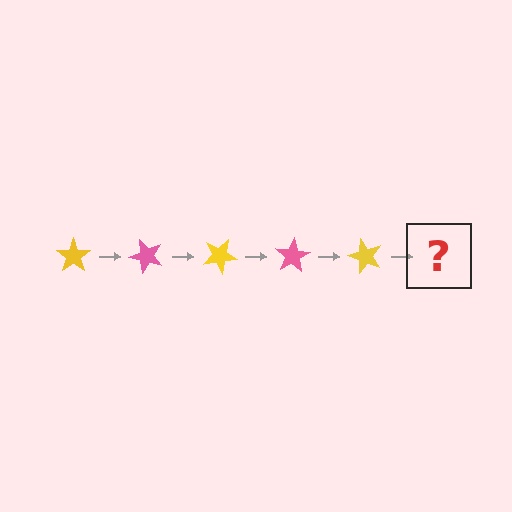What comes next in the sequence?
The next element should be a pink star, rotated 250 degrees from the start.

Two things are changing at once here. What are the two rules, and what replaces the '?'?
The two rules are that it rotates 50 degrees each step and the color cycles through yellow and pink. The '?' should be a pink star, rotated 250 degrees from the start.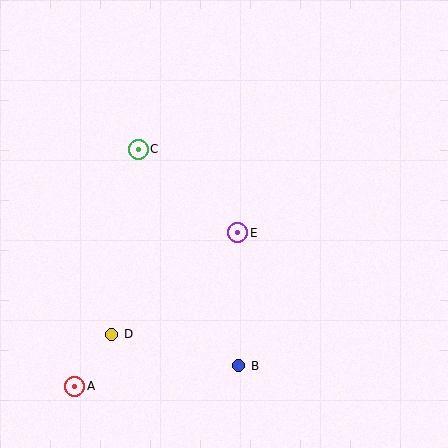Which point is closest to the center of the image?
Point E at (238, 233) is closest to the center.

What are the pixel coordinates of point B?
Point B is at (239, 366).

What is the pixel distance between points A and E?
The distance between A and E is 223 pixels.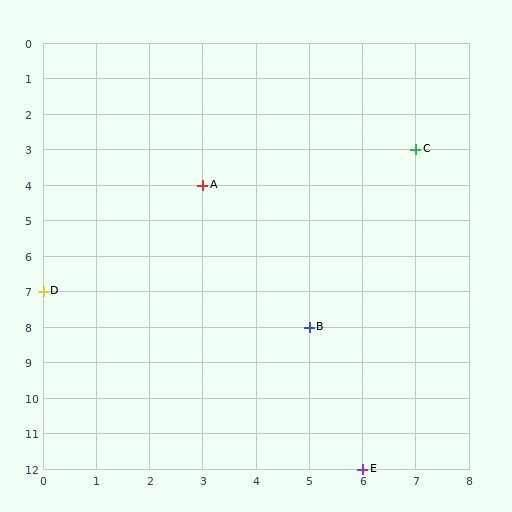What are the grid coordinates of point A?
Point A is at grid coordinates (3, 4).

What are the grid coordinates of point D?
Point D is at grid coordinates (0, 7).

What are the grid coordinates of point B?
Point B is at grid coordinates (5, 8).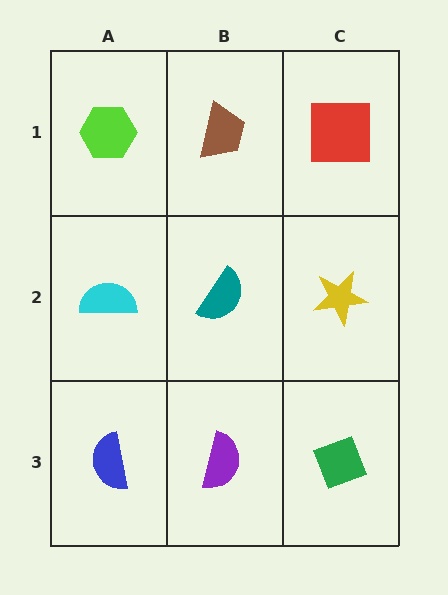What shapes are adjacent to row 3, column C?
A yellow star (row 2, column C), a purple semicircle (row 3, column B).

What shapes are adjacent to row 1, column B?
A teal semicircle (row 2, column B), a lime hexagon (row 1, column A), a red square (row 1, column C).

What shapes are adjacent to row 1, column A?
A cyan semicircle (row 2, column A), a brown trapezoid (row 1, column B).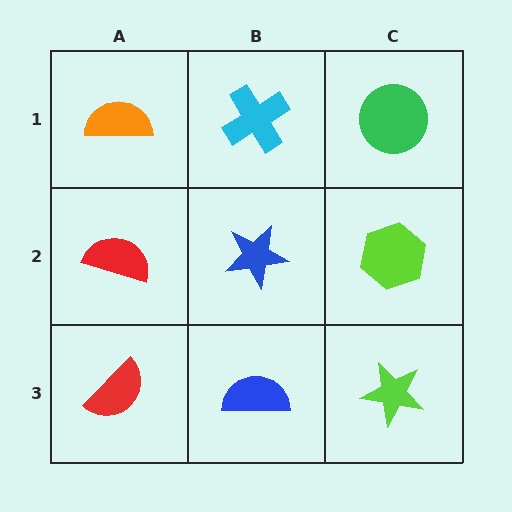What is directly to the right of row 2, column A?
A blue star.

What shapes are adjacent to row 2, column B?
A cyan cross (row 1, column B), a blue semicircle (row 3, column B), a red semicircle (row 2, column A), a lime hexagon (row 2, column C).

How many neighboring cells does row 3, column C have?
2.